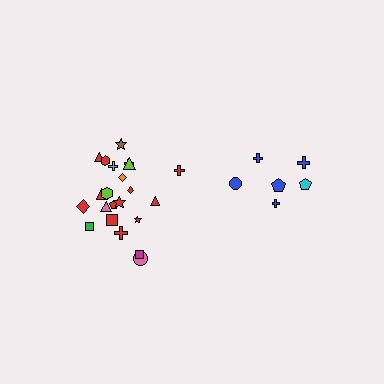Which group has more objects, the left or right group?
The left group.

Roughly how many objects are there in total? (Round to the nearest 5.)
Roughly 30 objects in total.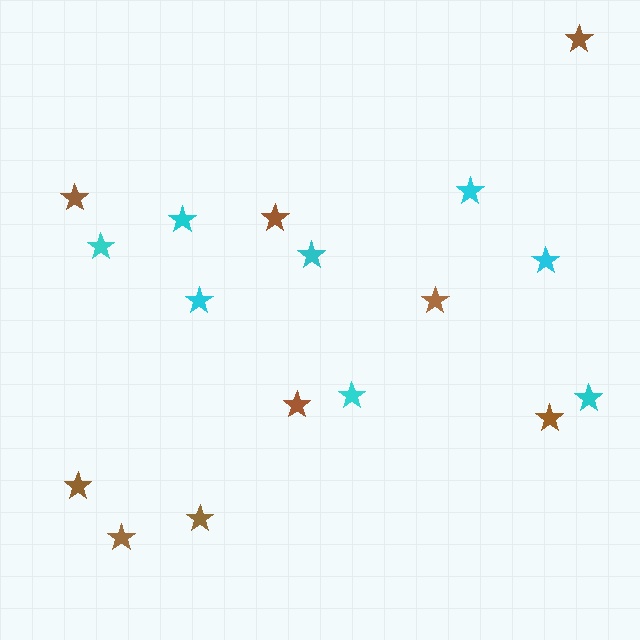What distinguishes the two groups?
There are 2 groups: one group of brown stars (9) and one group of cyan stars (8).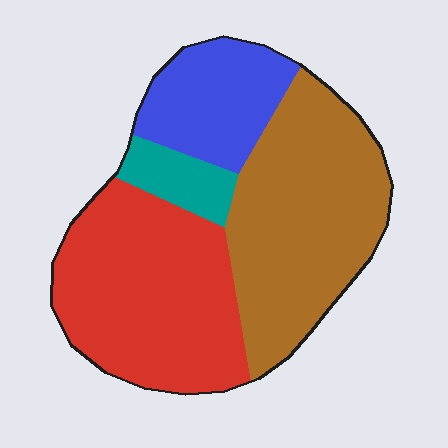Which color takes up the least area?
Teal, at roughly 5%.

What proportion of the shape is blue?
Blue covers roughly 15% of the shape.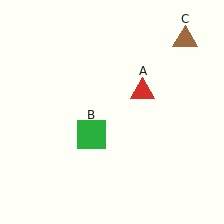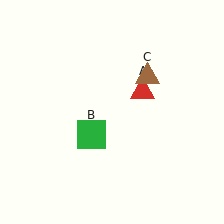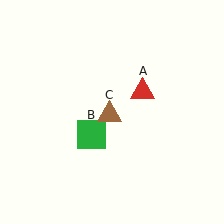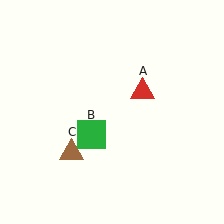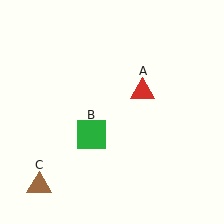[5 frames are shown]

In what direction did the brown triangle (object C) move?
The brown triangle (object C) moved down and to the left.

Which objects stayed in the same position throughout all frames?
Red triangle (object A) and green square (object B) remained stationary.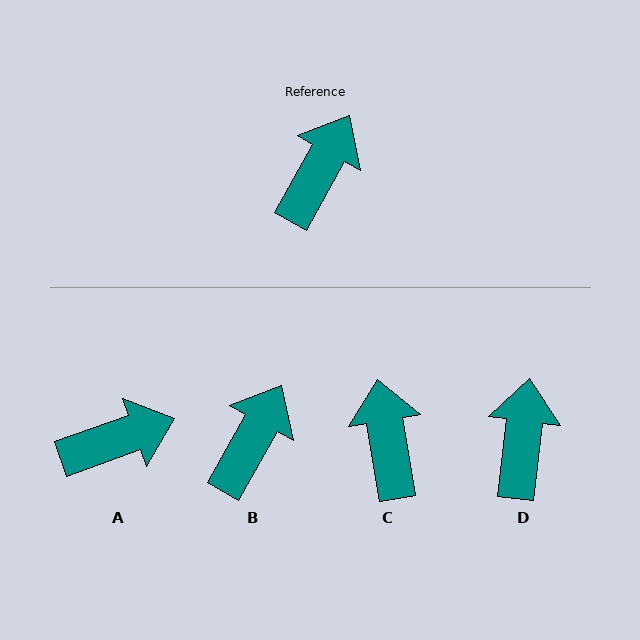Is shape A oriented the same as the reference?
No, it is off by about 41 degrees.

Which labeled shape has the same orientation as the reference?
B.